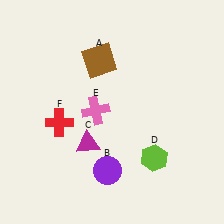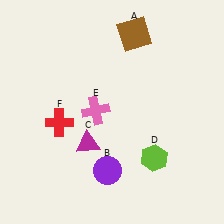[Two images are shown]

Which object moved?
The brown square (A) moved right.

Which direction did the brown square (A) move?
The brown square (A) moved right.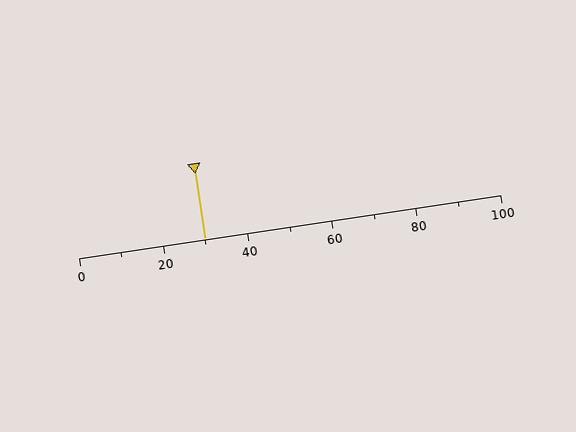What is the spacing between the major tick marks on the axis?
The major ticks are spaced 20 apart.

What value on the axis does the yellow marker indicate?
The marker indicates approximately 30.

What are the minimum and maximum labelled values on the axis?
The axis runs from 0 to 100.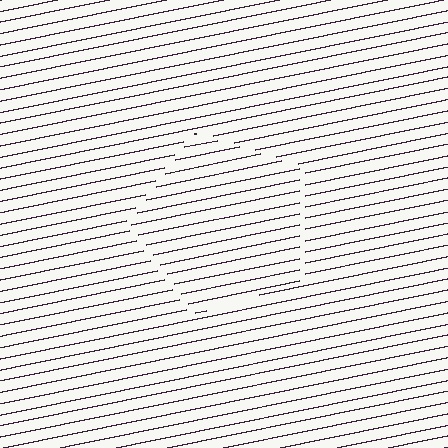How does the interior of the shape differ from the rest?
The interior of the shape contains the same grating, shifted by half a period — the contour is defined by the phase discontinuity where line-ends from the inner and outer gratings abut.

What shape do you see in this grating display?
An illusory pentagon. The interior of the shape contains the same grating, shifted by half a period — the contour is defined by the phase discontinuity where line-ends from the inner and outer gratings abut.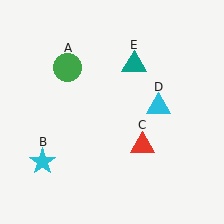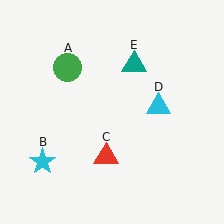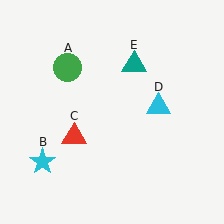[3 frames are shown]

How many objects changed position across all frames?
1 object changed position: red triangle (object C).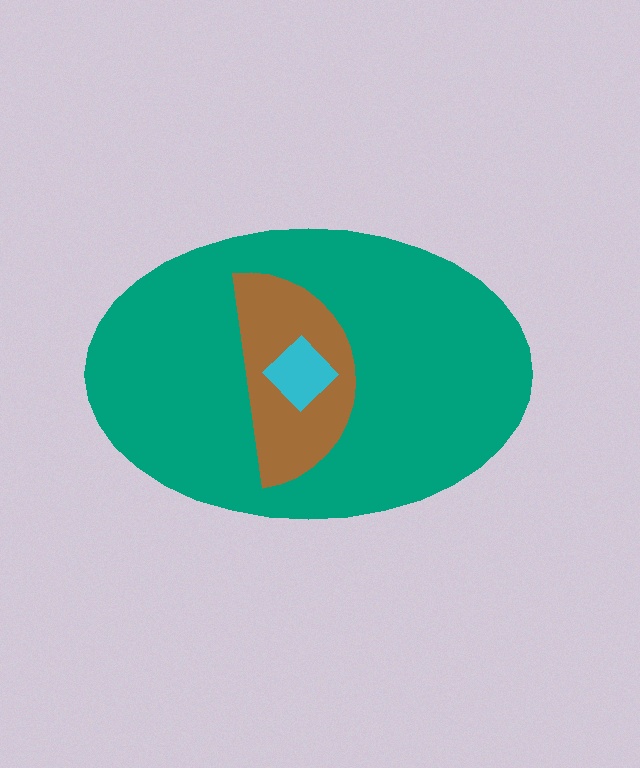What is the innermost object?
The cyan diamond.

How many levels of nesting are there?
3.